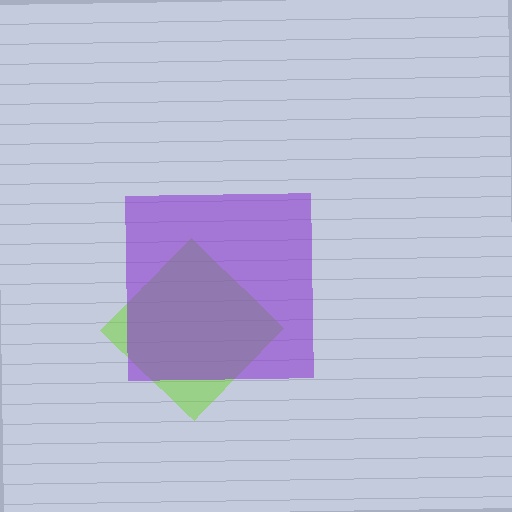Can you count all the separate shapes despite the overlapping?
Yes, there are 2 separate shapes.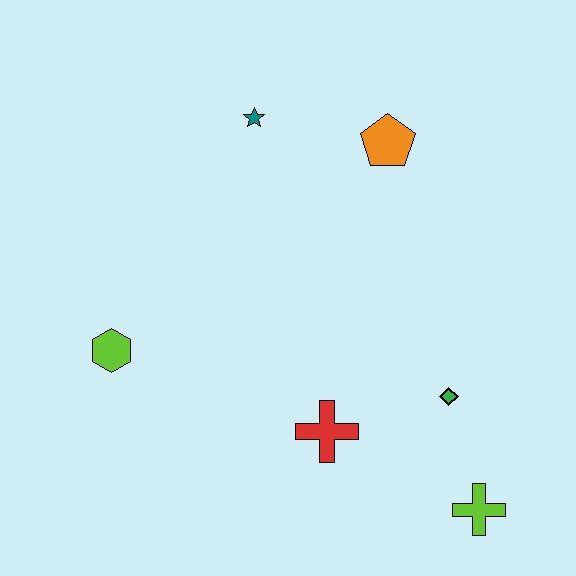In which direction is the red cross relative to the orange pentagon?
The red cross is below the orange pentagon.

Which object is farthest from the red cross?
The teal star is farthest from the red cross.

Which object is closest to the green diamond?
The lime cross is closest to the green diamond.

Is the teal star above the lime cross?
Yes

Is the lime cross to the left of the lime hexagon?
No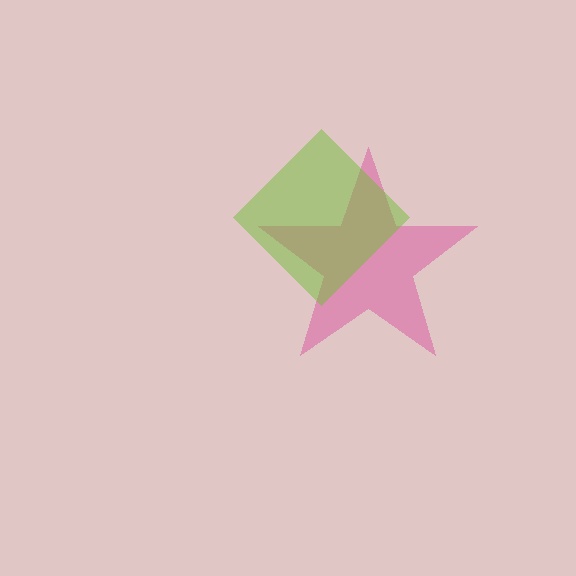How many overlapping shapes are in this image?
There are 2 overlapping shapes in the image.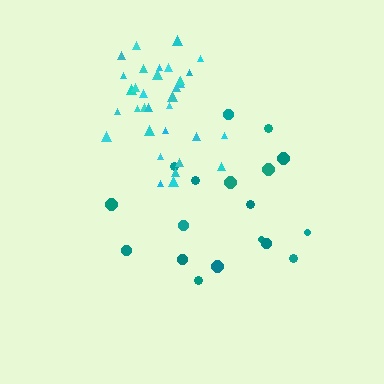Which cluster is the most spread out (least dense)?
Teal.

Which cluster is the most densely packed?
Cyan.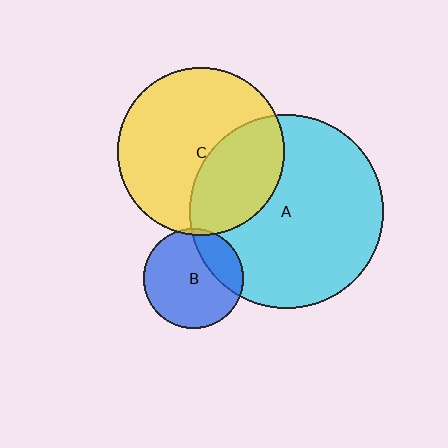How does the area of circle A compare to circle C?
Approximately 1.3 times.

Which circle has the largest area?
Circle A (cyan).